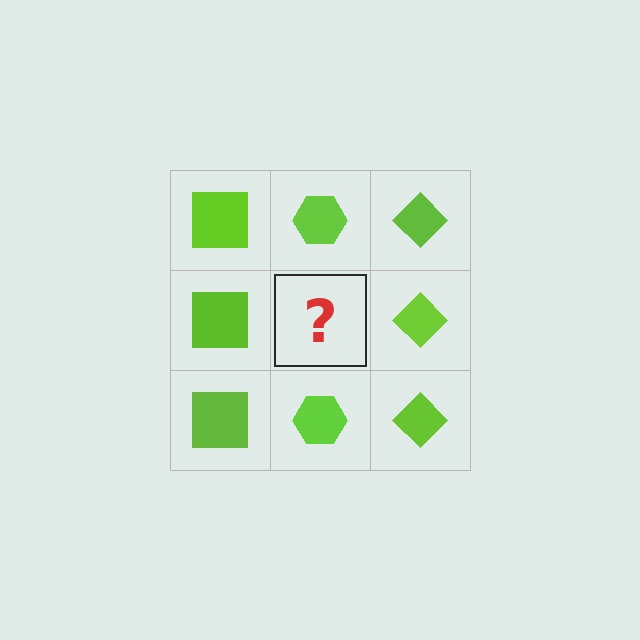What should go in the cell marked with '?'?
The missing cell should contain a lime hexagon.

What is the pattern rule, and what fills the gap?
The rule is that each column has a consistent shape. The gap should be filled with a lime hexagon.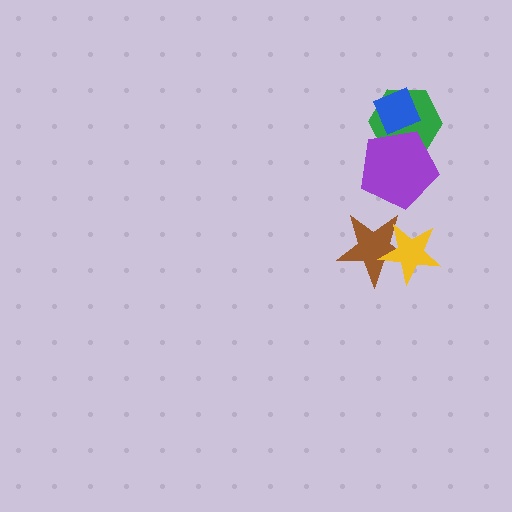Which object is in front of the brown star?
The yellow star is in front of the brown star.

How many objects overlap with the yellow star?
1 object overlaps with the yellow star.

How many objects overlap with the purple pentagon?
2 objects overlap with the purple pentagon.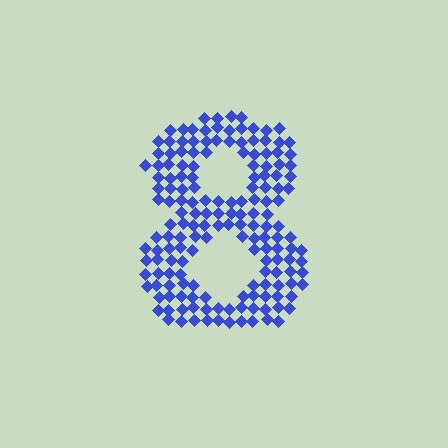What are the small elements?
The small elements are diamonds.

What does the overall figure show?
The overall figure shows the digit 8.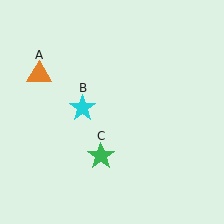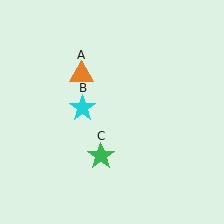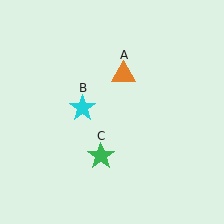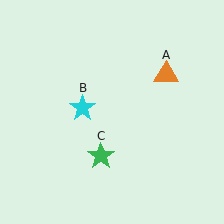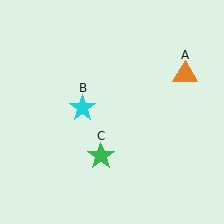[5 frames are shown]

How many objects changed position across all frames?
1 object changed position: orange triangle (object A).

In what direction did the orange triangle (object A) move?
The orange triangle (object A) moved right.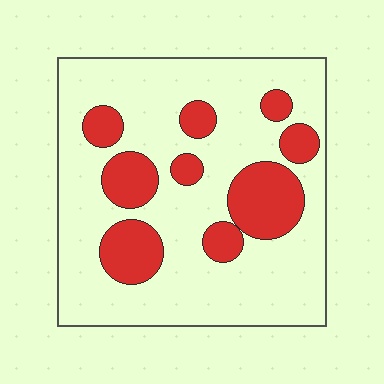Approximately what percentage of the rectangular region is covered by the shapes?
Approximately 25%.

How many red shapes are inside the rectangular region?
9.